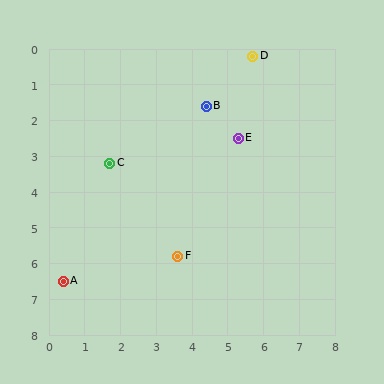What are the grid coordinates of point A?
Point A is at approximately (0.4, 6.5).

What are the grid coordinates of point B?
Point B is at approximately (4.4, 1.6).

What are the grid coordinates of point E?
Point E is at approximately (5.3, 2.5).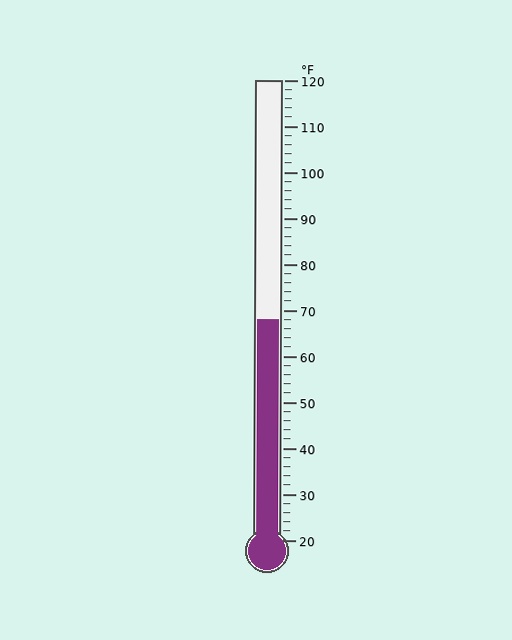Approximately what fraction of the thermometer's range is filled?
The thermometer is filled to approximately 50% of its range.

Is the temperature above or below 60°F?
The temperature is above 60°F.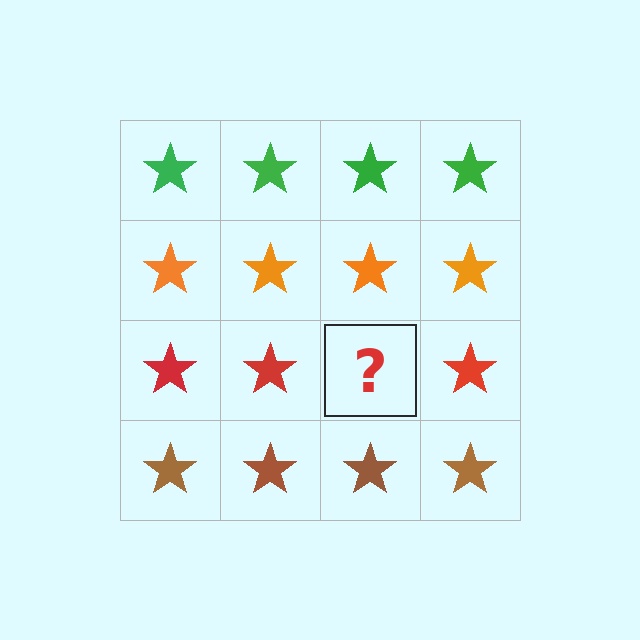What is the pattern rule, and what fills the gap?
The rule is that each row has a consistent color. The gap should be filled with a red star.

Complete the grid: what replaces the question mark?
The question mark should be replaced with a red star.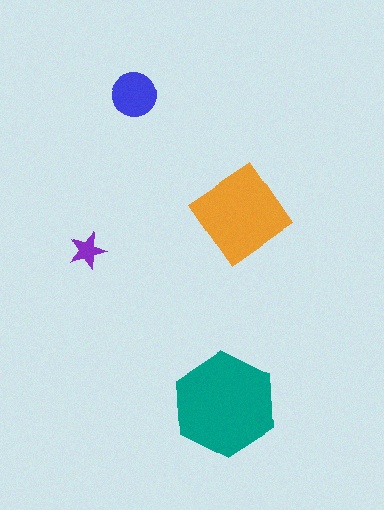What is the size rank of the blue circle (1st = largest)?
3rd.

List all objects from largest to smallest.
The teal hexagon, the orange diamond, the blue circle, the purple star.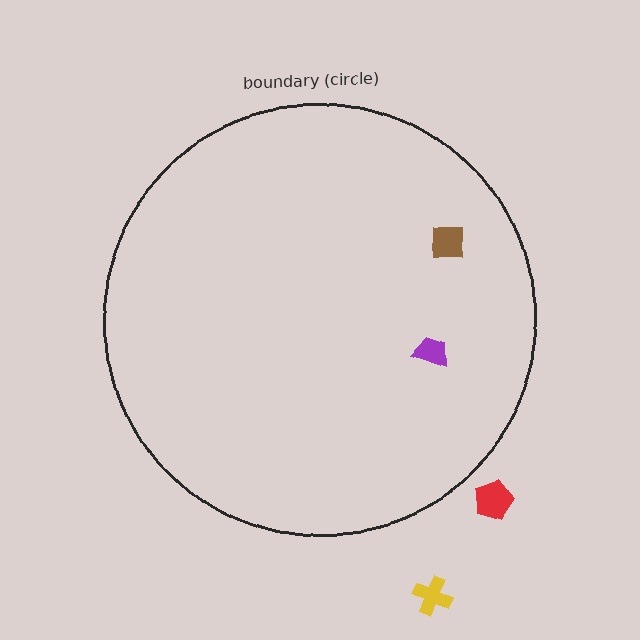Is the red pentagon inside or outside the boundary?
Outside.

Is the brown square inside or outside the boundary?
Inside.